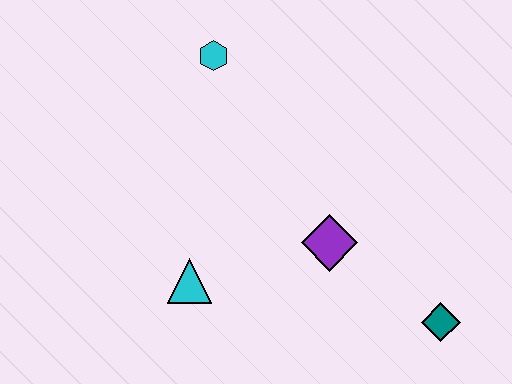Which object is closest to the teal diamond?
The purple diamond is closest to the teal diamond.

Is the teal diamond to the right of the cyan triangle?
Yes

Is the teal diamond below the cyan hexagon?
Yes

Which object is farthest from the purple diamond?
The cyan hexagon is farthest from the purple diamond.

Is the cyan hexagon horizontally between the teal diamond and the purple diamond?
No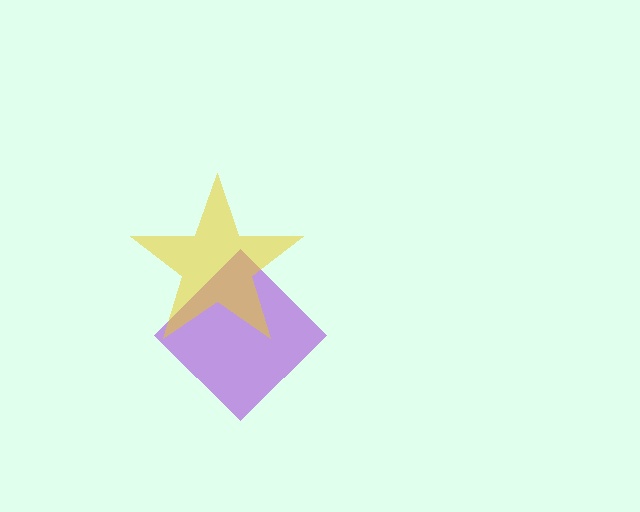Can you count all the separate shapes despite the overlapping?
Yes, there are 2 separate shapes.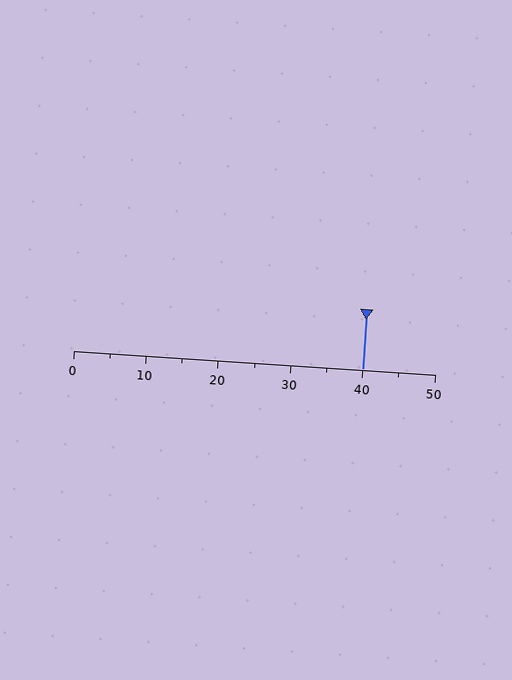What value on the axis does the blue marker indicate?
The marker indicates approximately 40.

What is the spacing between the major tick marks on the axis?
The major ticks are spaced 10 apart.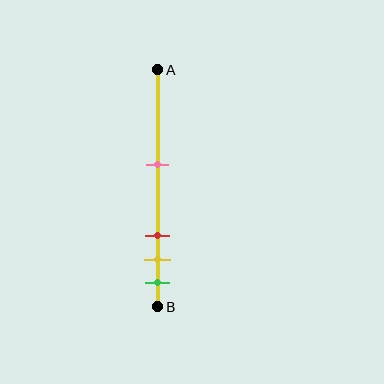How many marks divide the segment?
There are 4 marks dividing the segment.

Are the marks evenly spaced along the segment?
No, the marks are not evenly spaced.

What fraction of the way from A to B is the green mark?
The green mark is approximately 90% (0.9) of the way from A to B.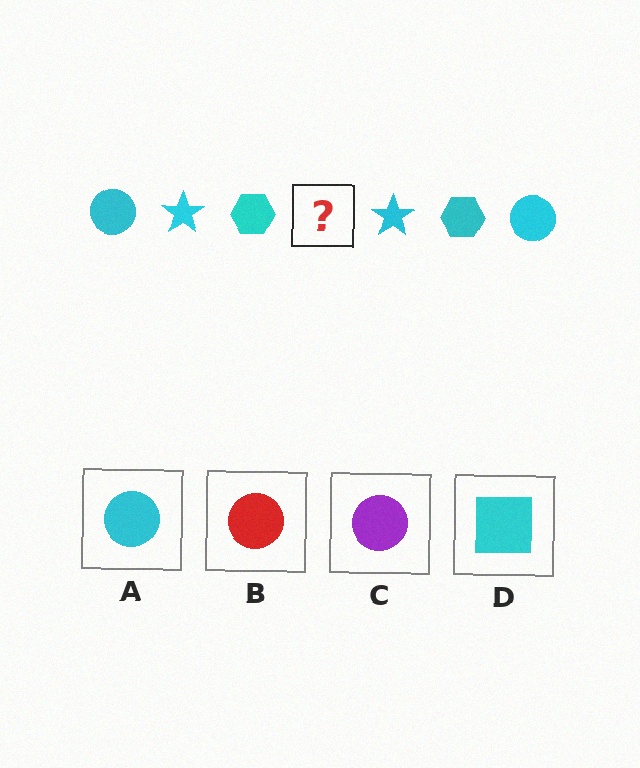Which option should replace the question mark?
Option A.